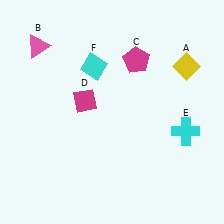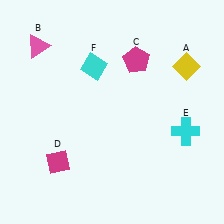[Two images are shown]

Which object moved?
The magenta diamond (D) moved down.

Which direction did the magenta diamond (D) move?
The magenta diamond (D) moved down.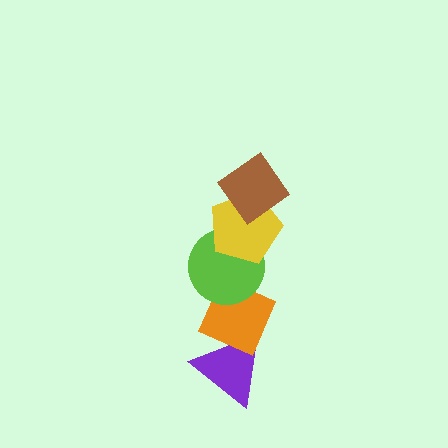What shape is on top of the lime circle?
The yellow pentagon is on top of the lime circle.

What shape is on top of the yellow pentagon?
The brown diamond is on top of the yellow pentagon.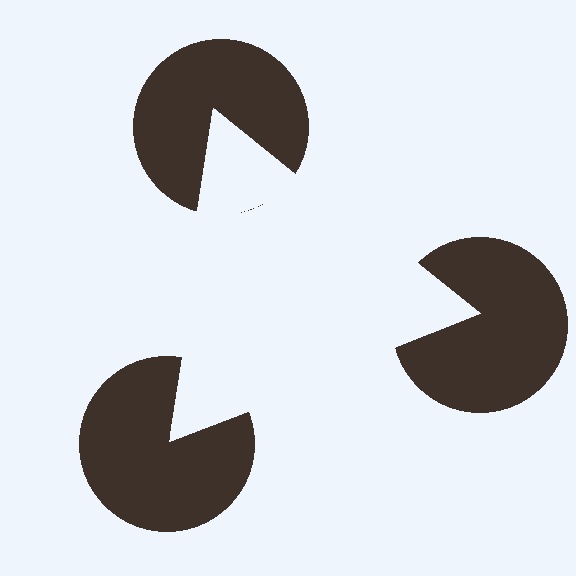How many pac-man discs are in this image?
There are 3 — one at each vertex of the illusory triangle.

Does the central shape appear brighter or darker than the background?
It typically appears slightly brighter than the background, even though no actual brightness change is drawn.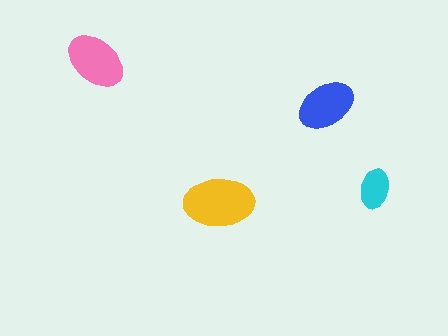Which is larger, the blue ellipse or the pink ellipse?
The pink one.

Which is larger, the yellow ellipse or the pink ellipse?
The yellow one.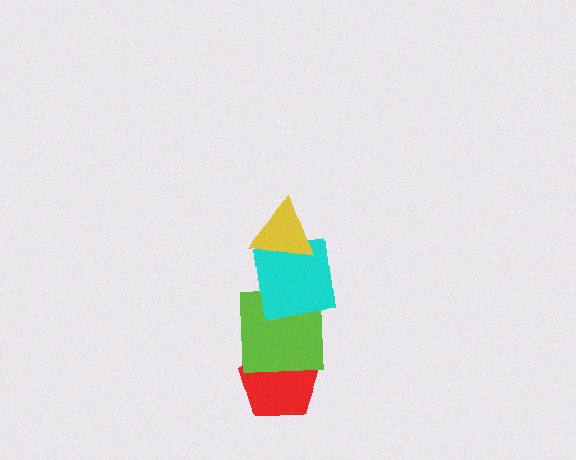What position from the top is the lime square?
The lime square is 3rd from the top.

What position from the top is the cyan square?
The cyan square is 2nd from the top.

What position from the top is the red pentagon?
The red pentagon is 4th from the top.